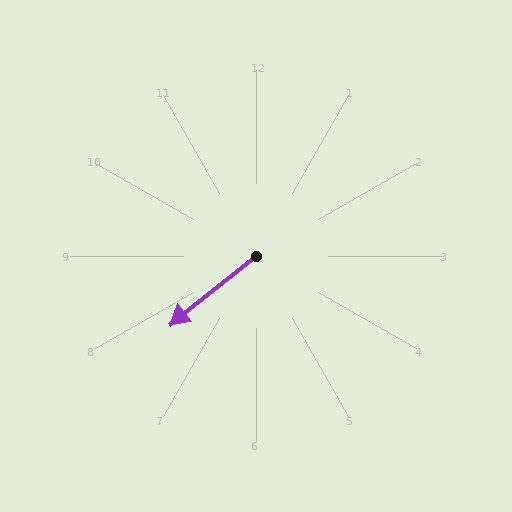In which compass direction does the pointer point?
Southwest.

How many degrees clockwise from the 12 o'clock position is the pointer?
Approximately 231 degrees.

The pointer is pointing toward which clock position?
Roughly 8 o'clock.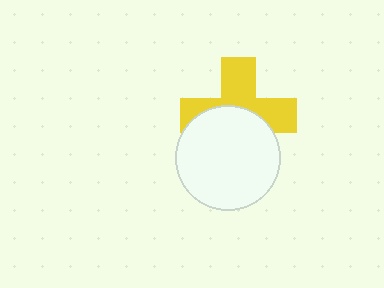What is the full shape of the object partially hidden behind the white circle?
The partially hidden object is a yellow cross.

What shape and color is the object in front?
The object in front is a white circle.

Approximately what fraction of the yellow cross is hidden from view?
Roughly 47% of the yellow cross is hidden behind the white circle.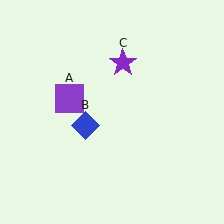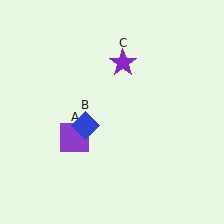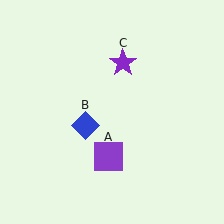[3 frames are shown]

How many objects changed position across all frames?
1 object changed position: purple square (object A).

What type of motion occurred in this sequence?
The purple square (object A) rotated counterclockwise around the center of the scene.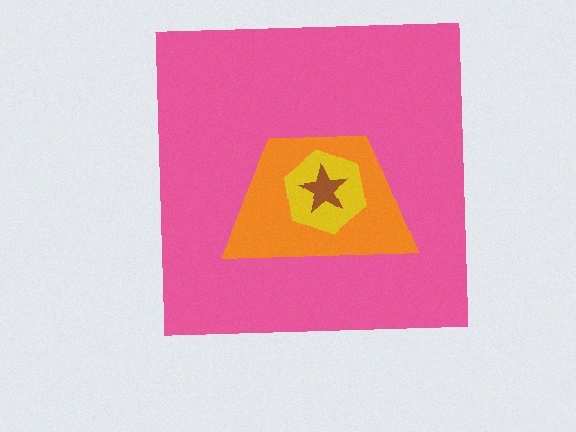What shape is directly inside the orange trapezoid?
The yellow hexagon.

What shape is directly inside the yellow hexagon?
The brown star.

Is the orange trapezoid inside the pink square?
Yes.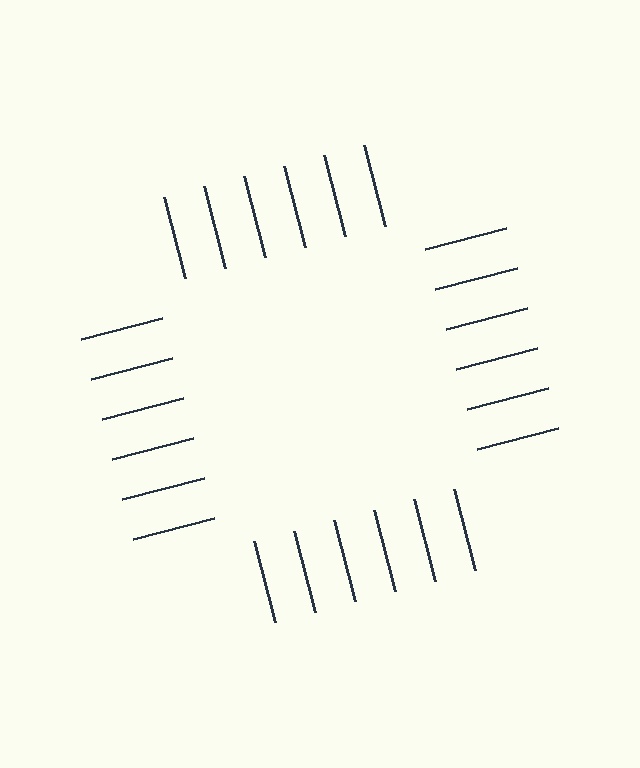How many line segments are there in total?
24 — 6 along each of the 4 edges.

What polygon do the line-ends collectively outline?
An illusory square — the line segments terminate on its edges but no continuous stroke is drawn.